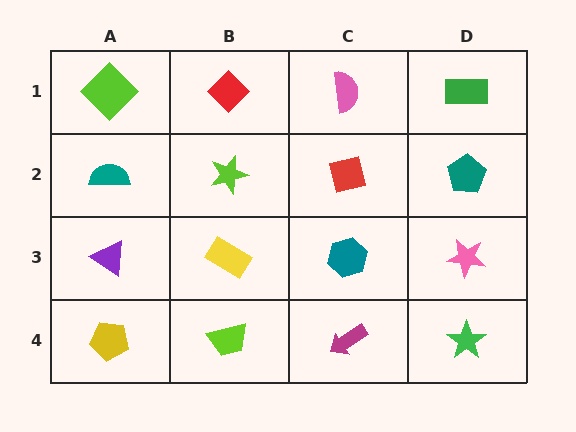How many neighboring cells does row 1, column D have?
2.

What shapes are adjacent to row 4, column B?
A yellow rectangle (row 3, column B), a yellow pentagon (row 4, column A), a magenta arrow (row 4, column C).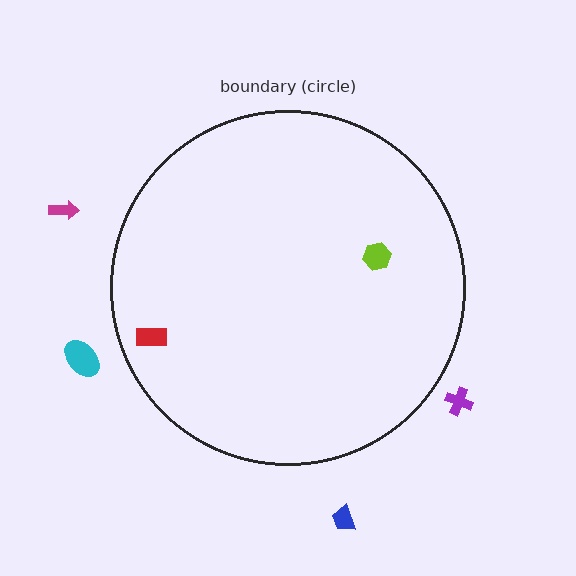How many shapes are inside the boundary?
2 inside, 4 outside.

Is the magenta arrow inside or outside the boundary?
Outside.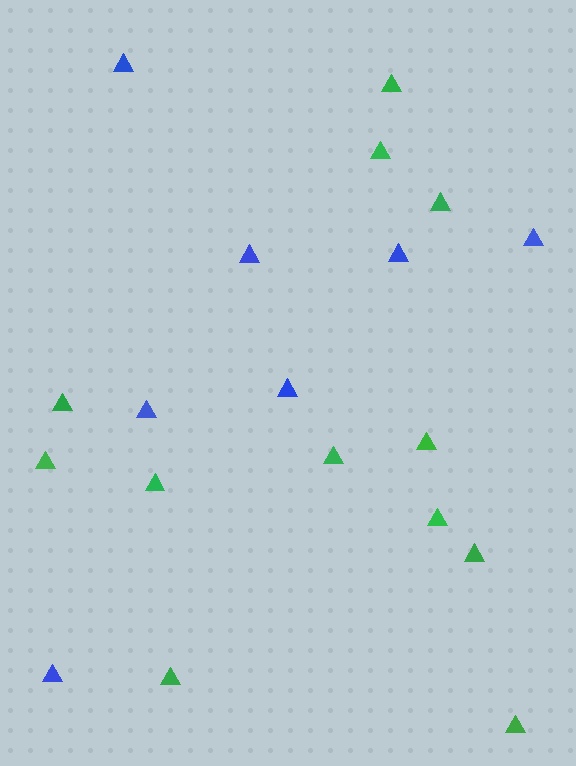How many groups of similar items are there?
There are 2 groups: one group of blue triangles (7) and one group of green triangles (12).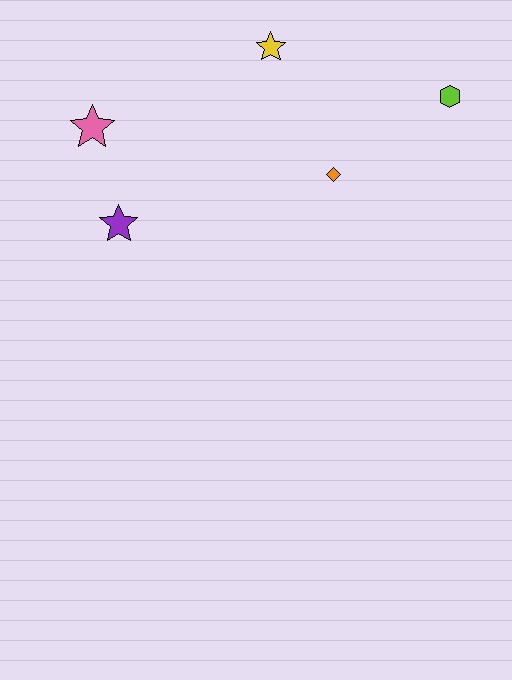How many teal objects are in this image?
There are no teal objects.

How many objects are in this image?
There are 5 objects.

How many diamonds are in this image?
There is 1 diamond.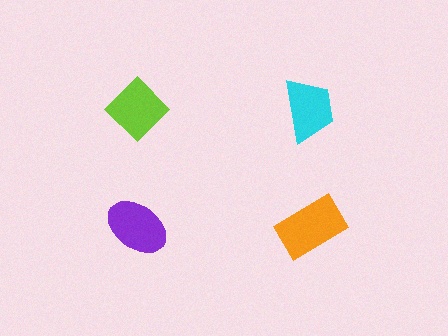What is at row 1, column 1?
A lime diamond.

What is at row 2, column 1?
A purple ellipse.